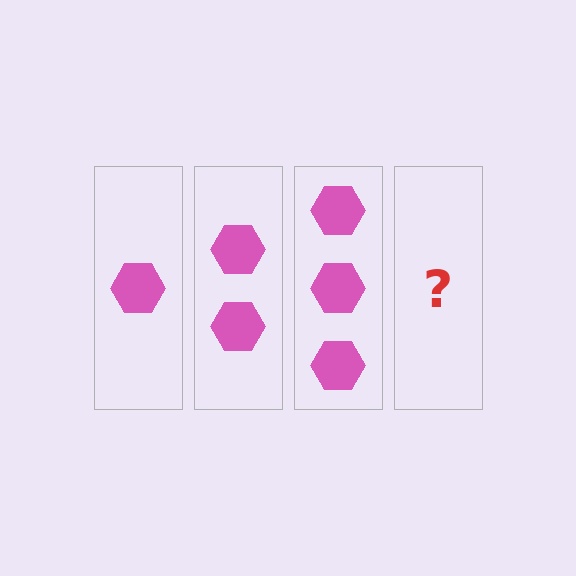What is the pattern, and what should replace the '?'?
The pattern is that each step adds one more hexagon. The '?' should be 4 hexagons.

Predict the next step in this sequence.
The next step is 4 hexagons.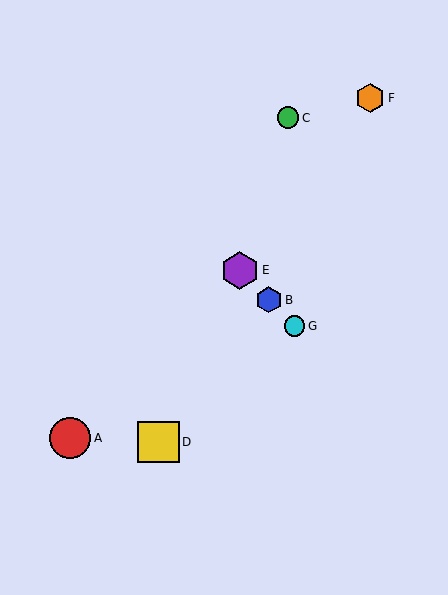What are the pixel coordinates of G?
Object G is at (294, 326).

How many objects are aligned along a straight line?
3 objects (B, E, G) are aligned along a straight line.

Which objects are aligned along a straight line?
Objects B, E, G are aligned along a straight line.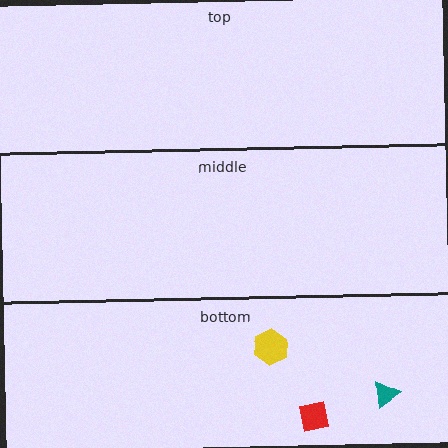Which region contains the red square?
The bottom region.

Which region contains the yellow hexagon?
The bottom region.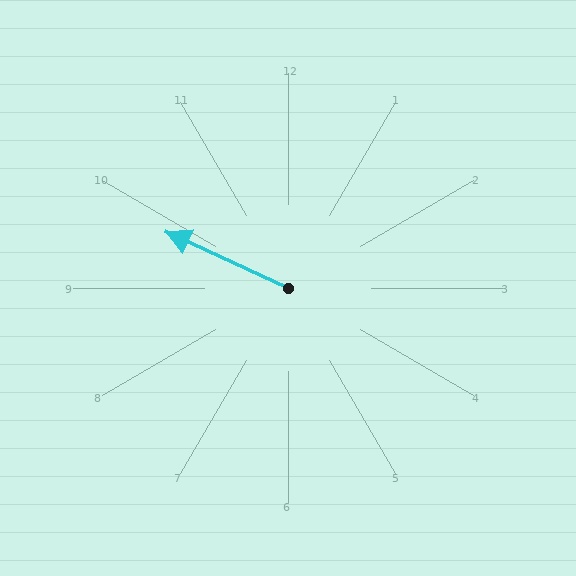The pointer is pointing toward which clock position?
Roughly 10 o'clock.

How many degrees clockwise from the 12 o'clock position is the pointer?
Approximately 295 degrees.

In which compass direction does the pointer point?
Northwest.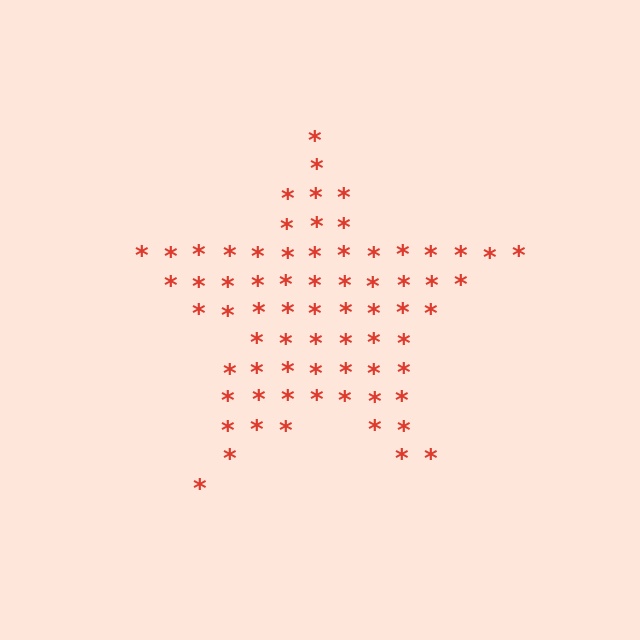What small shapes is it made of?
It is made of small asterisks.